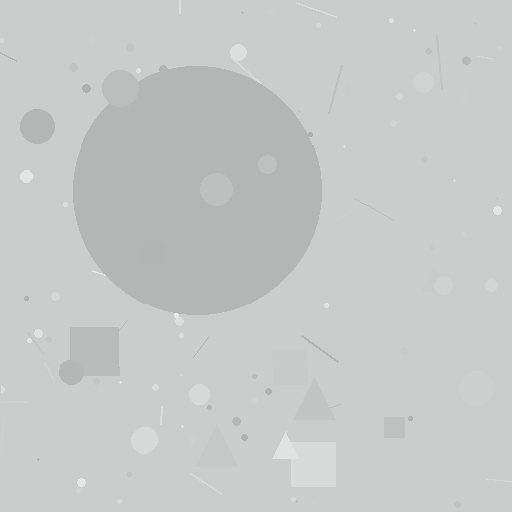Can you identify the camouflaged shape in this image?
The camouflaged shape is a circle.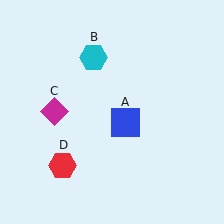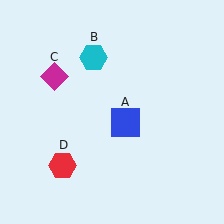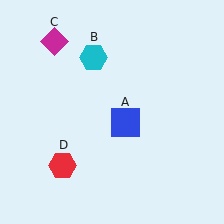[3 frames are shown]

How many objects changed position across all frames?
1 object changed position: magenta diamond (object C).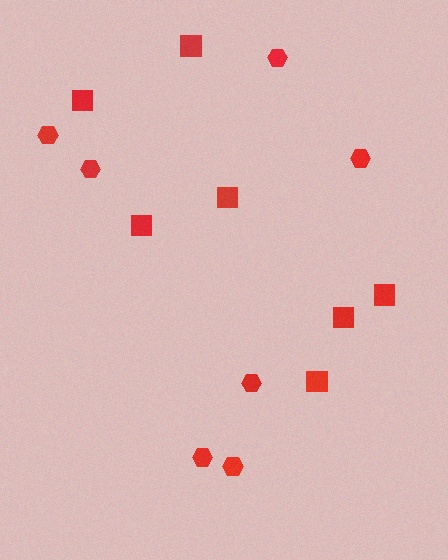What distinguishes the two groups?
There are 2 groups: one group of hexagons (7) and one group of squares (7).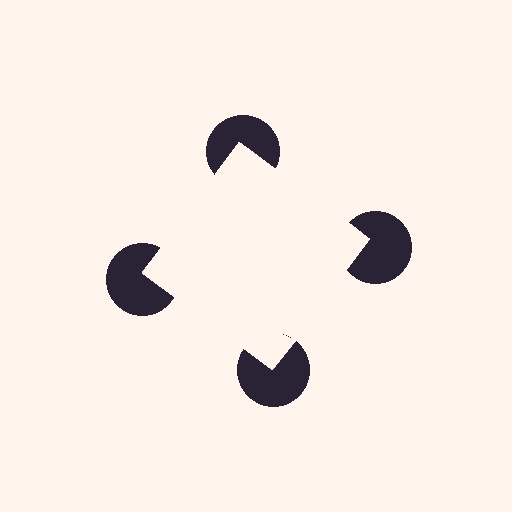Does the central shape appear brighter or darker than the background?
It typically appears slightly brighter than the background, even though no actual brightness change is drawn.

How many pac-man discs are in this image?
There are 4 — one at each vertex of the illusory square.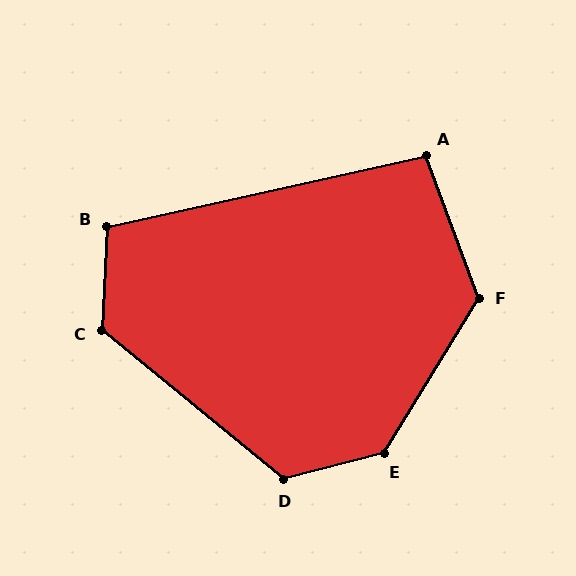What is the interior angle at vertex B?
Approximately 105 degrees (obtuse).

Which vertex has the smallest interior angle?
A, at approximately 98 degrees.